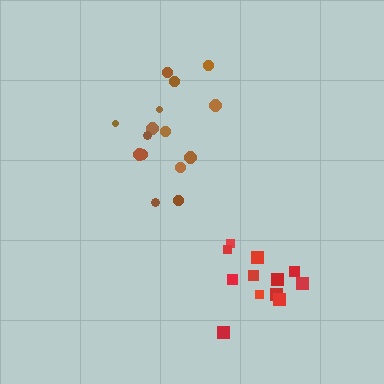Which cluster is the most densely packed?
Red.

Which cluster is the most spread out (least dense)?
Brown.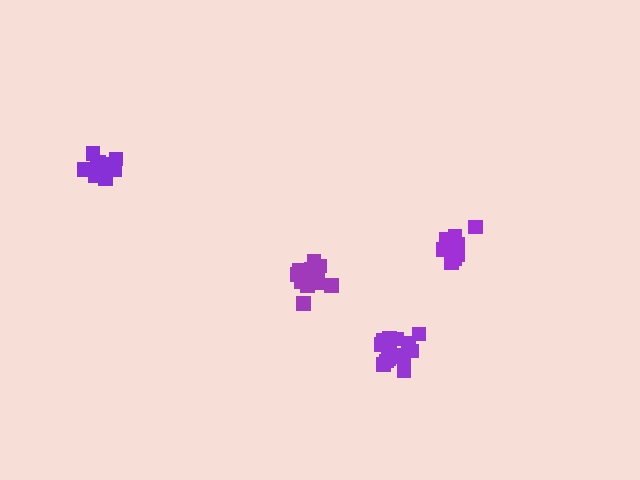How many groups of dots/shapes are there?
There are 4 groups.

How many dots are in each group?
Group 1: 16 dots, Group 2: 13 dots, Group 3: 17 dots, Group 4: 13 dots (59 total).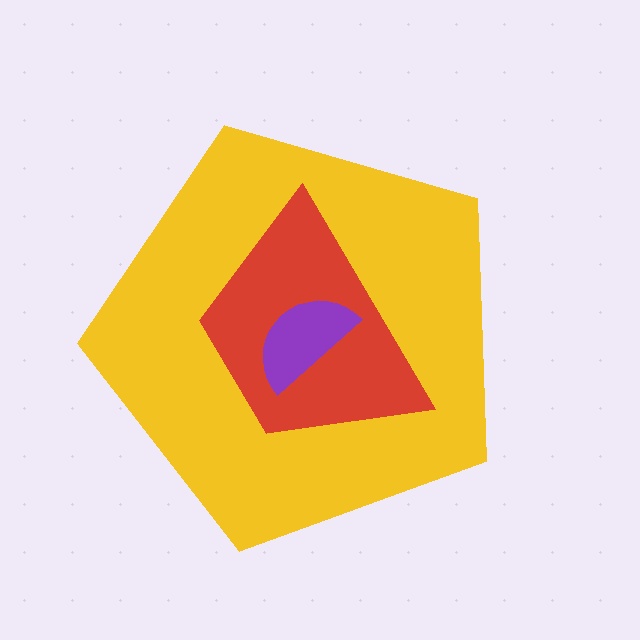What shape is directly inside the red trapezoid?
The purple semicircle.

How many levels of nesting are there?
3.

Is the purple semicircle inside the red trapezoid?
Yes.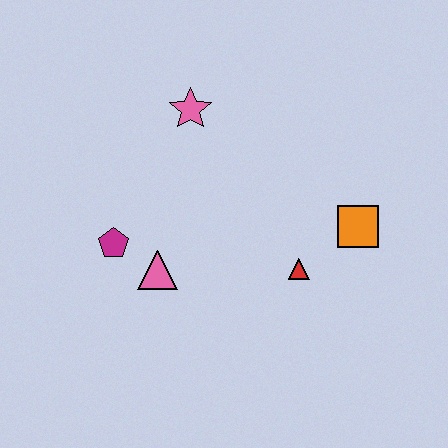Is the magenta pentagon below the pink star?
Yes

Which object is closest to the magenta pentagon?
The pink triangle is closest to the magenta pentagon.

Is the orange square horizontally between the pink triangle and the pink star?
No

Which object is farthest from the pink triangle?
The orange square is farthest from the pink triangle.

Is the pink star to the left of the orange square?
Yes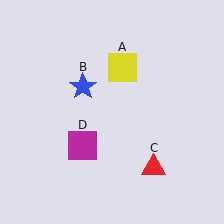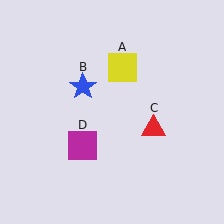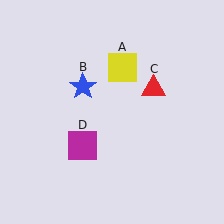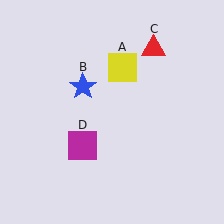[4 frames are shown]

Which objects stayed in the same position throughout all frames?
Yellow square (object A) and blue star (object B) and magenta square (object D) remained stationary.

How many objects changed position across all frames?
1 object changed position: red triangle (object C).